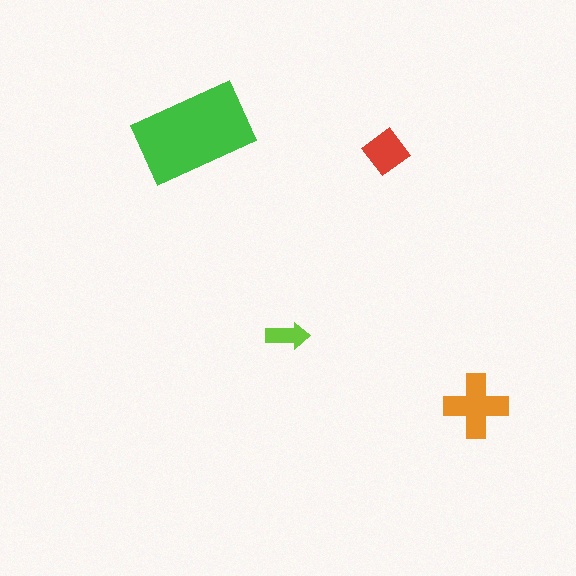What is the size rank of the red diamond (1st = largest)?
3rd.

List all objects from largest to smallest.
The green rectangle, the orange cross, the red diamond, the lime arrow.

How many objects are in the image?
There are 4 objects in the image.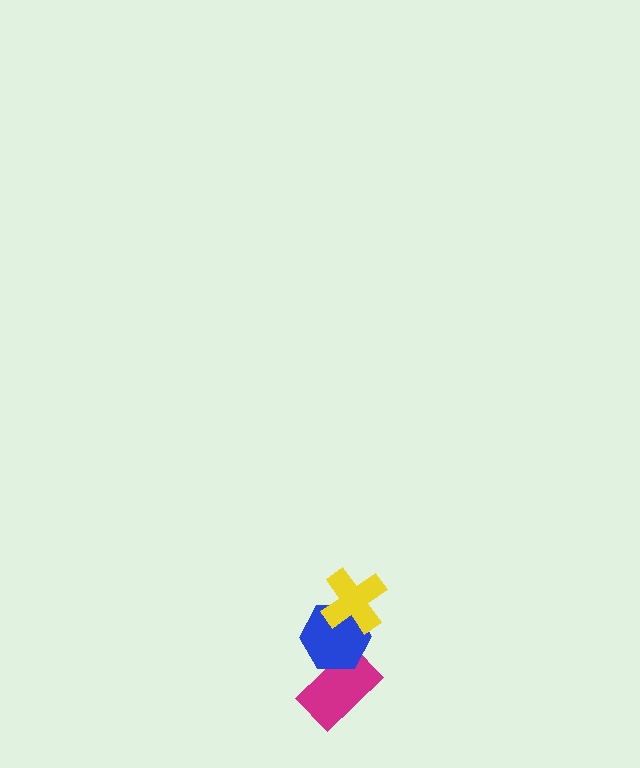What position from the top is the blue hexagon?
The blue hexagon is 2nd from the top.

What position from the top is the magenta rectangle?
The magenta rectangle is 3rd from the top.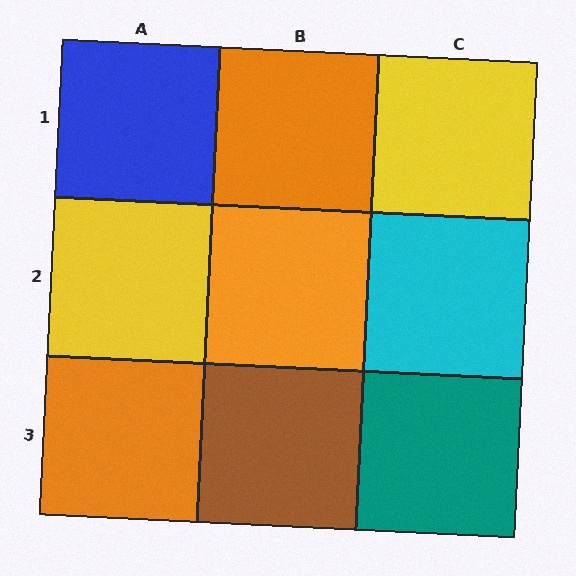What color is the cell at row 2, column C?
Cyan.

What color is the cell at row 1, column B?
Orange.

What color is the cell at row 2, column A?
Yellow.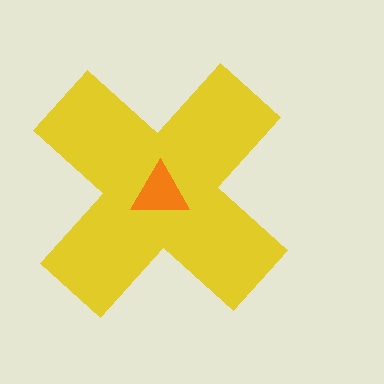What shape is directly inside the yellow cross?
The orange triangle.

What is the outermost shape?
The yellow cross.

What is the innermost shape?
The orange triangle.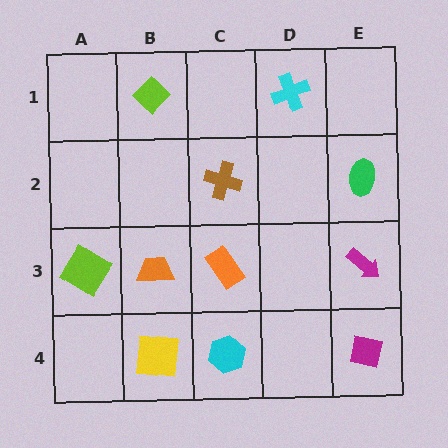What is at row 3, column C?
An orange rectangle.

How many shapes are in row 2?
2 shapes.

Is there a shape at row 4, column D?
No, that cell is empty.